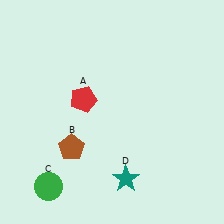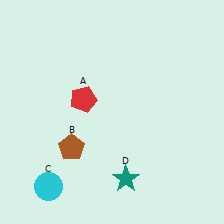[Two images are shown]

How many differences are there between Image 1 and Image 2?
There is 1 difference between the two images.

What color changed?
The circle (C) changed from green in Image 1 to cyan in Image 2.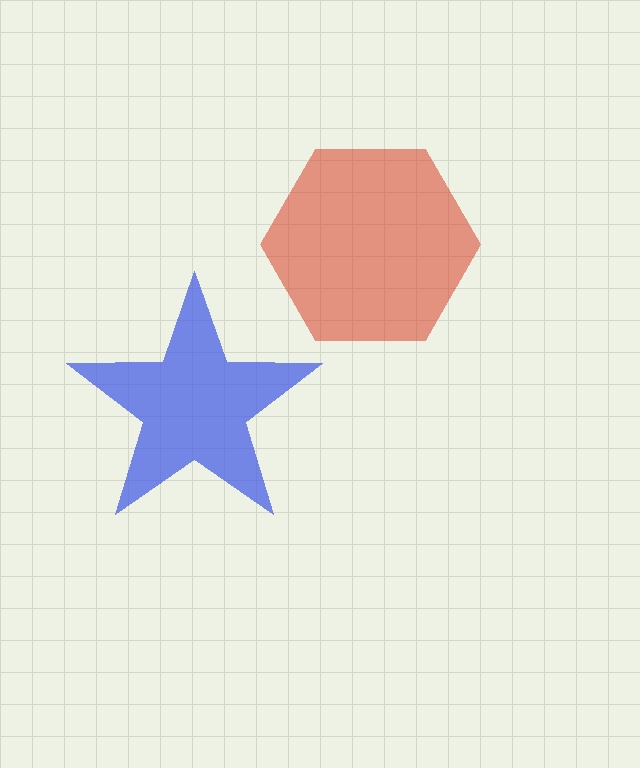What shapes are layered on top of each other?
The layered shapes are: a blue star, a red hexagon.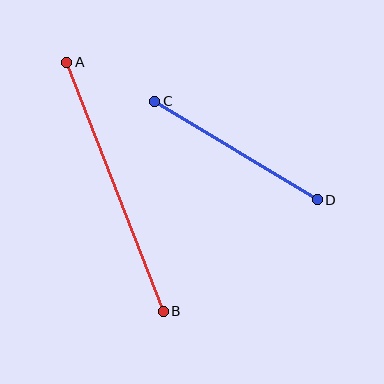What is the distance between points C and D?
The distance is approximately 190 pixels.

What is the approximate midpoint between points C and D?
The midpoint is at approximately (236, 151) pixels.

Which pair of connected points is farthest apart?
Points A and B are farthest apart.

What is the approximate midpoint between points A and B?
The midpoint is at approximately (115, 187) pixels.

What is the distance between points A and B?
The distance is approximately 267 pixels.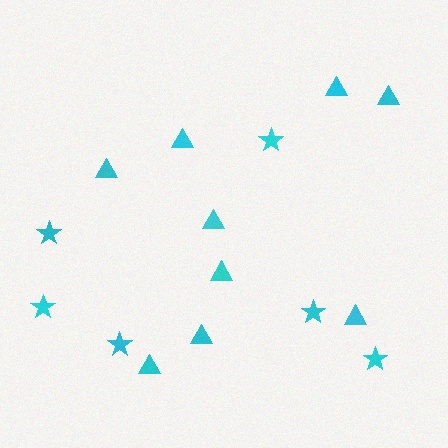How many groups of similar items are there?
There are 2 groups: one group of triangles (9) and one group of stars (6).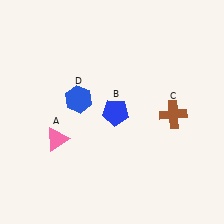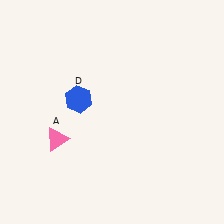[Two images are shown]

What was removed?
The brown cross (C), the blue pentagon (B) were removed in Image 2.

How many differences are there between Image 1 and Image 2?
There are 2 differences between the two images.